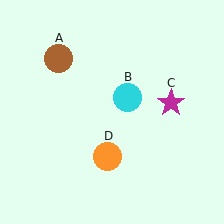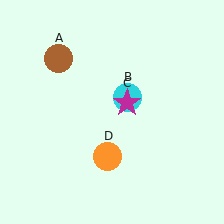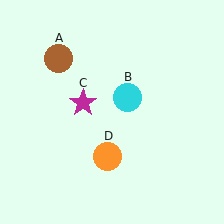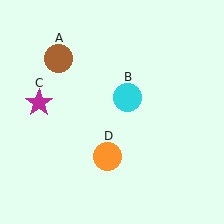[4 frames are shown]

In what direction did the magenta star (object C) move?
The magenta star (object C) moved left.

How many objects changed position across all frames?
1 object changed position: magenta star (object C).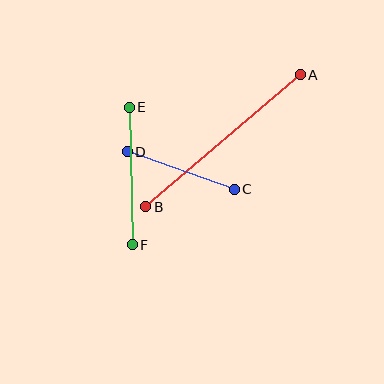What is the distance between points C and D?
The distance is approximately 114 pixels.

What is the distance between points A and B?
The distance is approximately 203 pixels.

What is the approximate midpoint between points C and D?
The midpoint is at approximately (181, 171) pixels.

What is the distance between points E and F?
The distance is approximately 137 pixels.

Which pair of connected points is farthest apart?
Points A and B are farthest apart.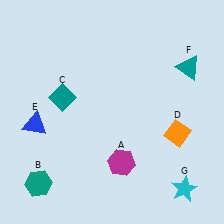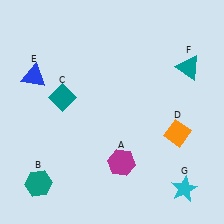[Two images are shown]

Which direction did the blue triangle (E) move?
The blue triangle (E) moved up.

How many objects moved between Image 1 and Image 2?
1 object moved between the two images.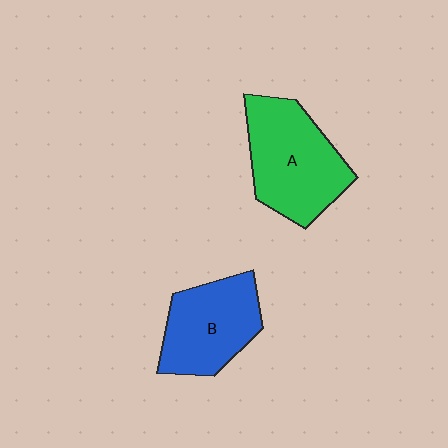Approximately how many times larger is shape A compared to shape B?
Approximately 1.2 times.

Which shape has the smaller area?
Shape B (blue).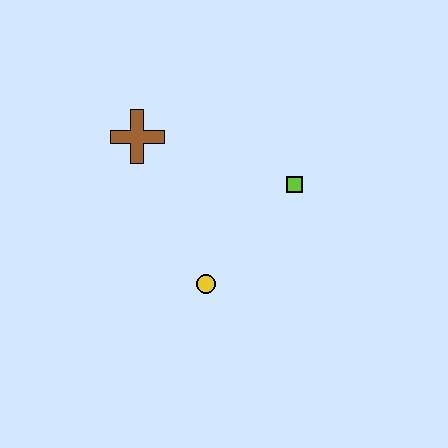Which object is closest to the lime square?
The yellow circle is closest to the lime square.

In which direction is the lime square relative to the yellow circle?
The lime square is above the yellow circle.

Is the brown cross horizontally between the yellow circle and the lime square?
No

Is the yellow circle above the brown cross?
No